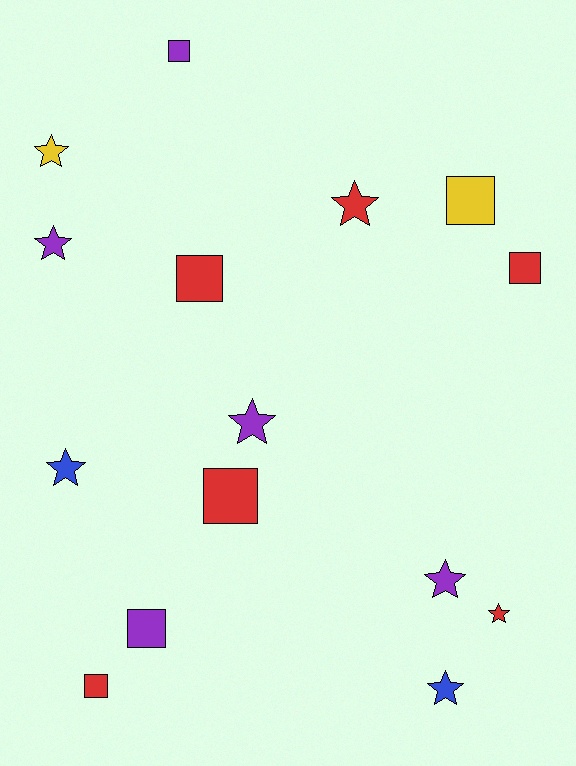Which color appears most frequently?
Red, with 6 objects.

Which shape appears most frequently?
Star, with 8 objects.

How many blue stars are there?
There are 2 blue stars.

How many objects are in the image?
There are 15 objects.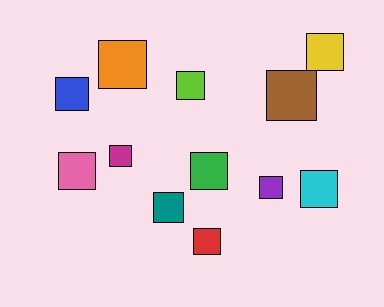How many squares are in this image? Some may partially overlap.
There are 12 squares.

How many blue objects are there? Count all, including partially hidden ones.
There is 1 blue object.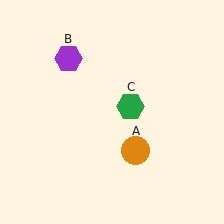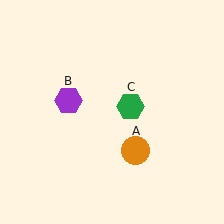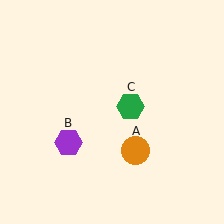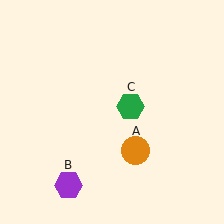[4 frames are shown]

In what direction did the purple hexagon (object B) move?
The purple hexagon (object B) moved down.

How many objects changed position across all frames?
1 object changed position: purple hexagon (object B).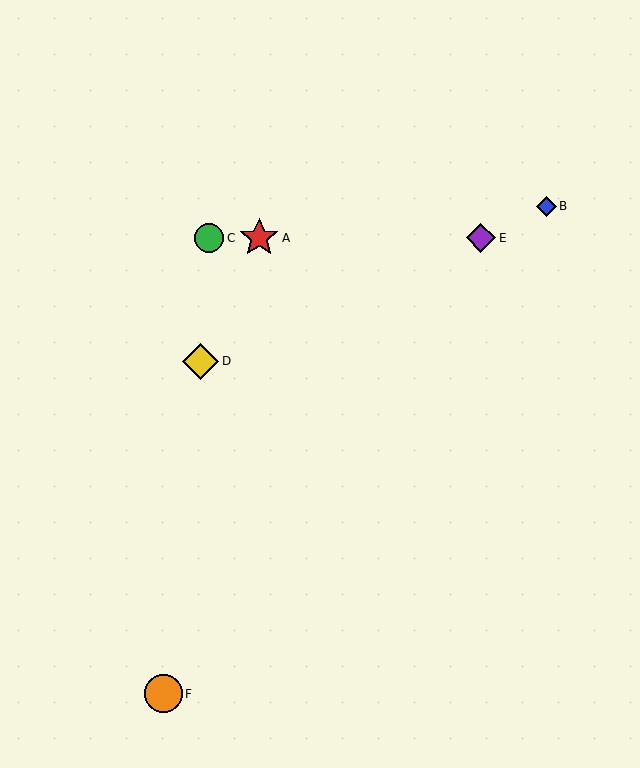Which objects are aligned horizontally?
Objects A, C, E are aligned horizontally.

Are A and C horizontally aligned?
Yes, both are at y≈238.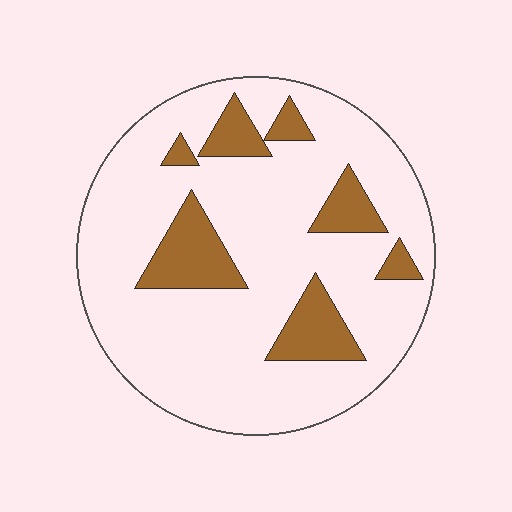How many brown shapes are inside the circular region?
7.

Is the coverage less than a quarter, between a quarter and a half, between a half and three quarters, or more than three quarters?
Less than a quarter.